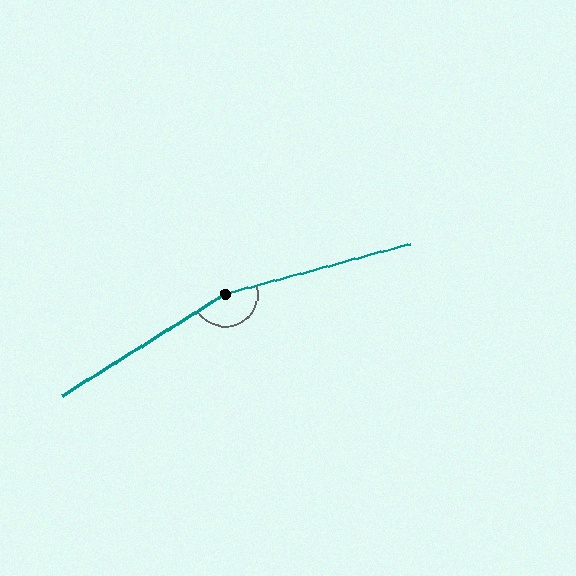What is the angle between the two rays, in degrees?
Approximately 163 degrees.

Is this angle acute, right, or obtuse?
It is obtuse.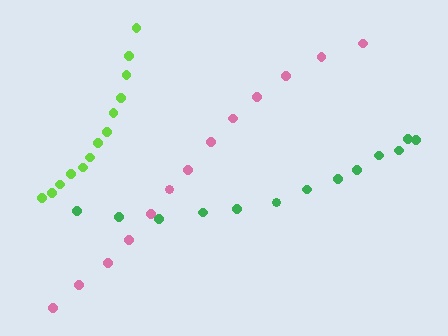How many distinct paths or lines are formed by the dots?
There are 3 distinct paths.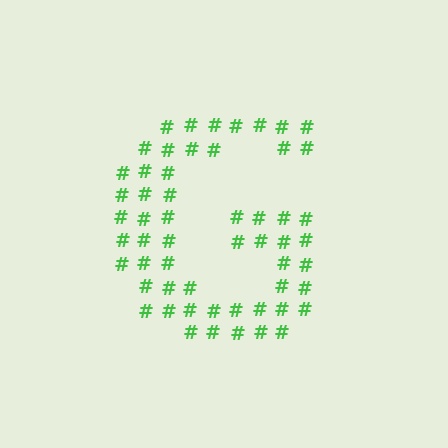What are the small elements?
The small elements are hash symbols.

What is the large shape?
The large shape is the letter G.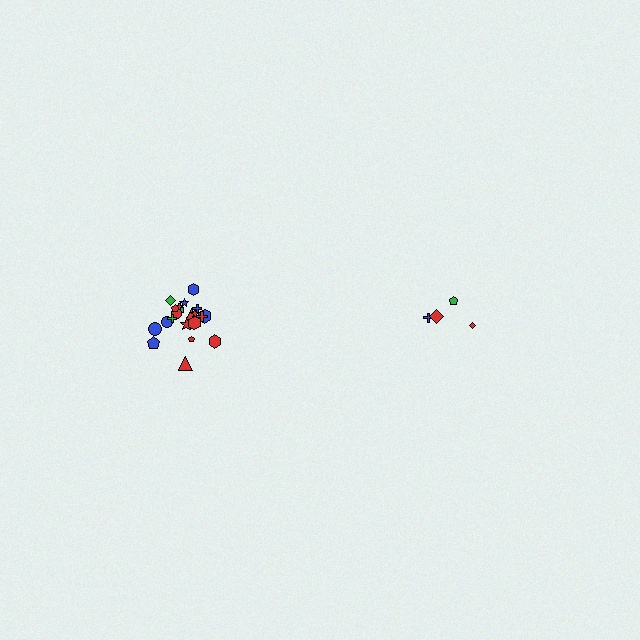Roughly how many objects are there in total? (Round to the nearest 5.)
Roughly 25 objects in total.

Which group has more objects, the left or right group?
The left group.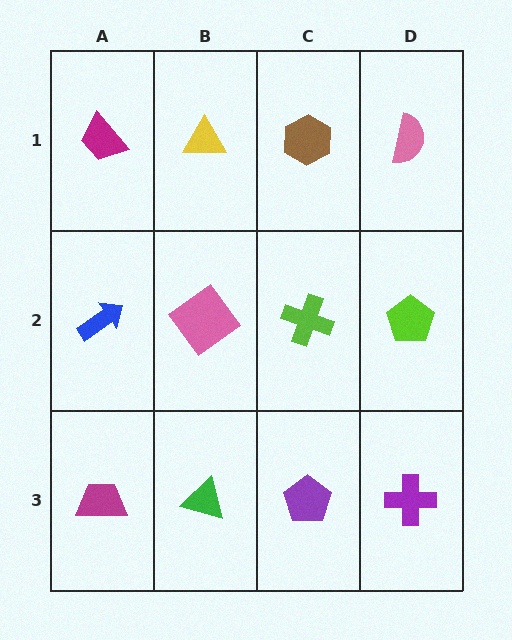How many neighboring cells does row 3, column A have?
2.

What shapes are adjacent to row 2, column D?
A pink semicircle (row 1, column D), a purple cross (row 3, column D), a lime cross (row 2, column C).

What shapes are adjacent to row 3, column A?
A blue arrow (row 2, column A), a green triangle (row 3, column B).